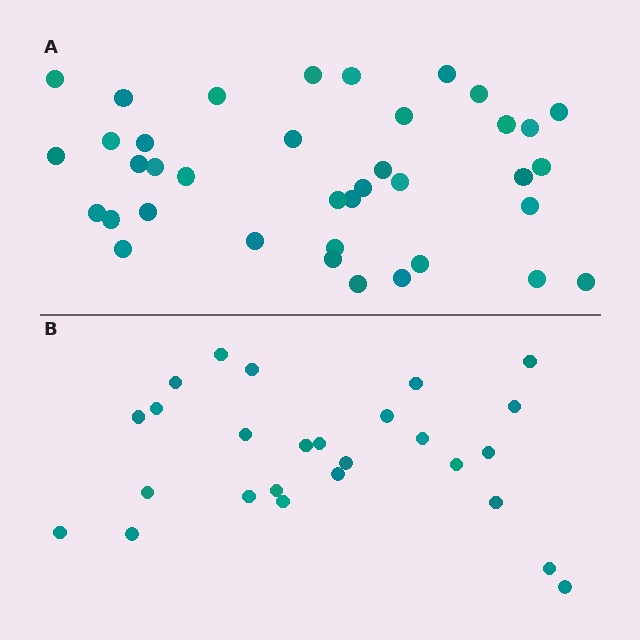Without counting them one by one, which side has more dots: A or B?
Region A (the top region) has more dots.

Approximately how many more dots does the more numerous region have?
Region A has roughly 12 or so more dots than region B.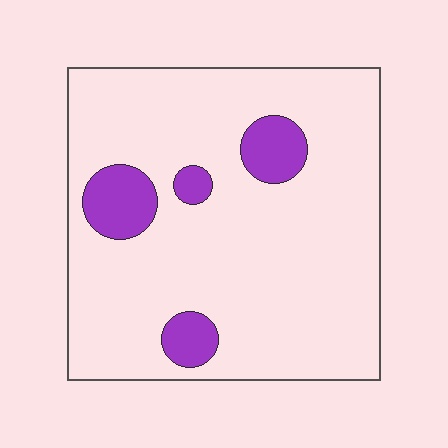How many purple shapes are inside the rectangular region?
4.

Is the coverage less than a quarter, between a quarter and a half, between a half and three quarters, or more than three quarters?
Less than a quarter.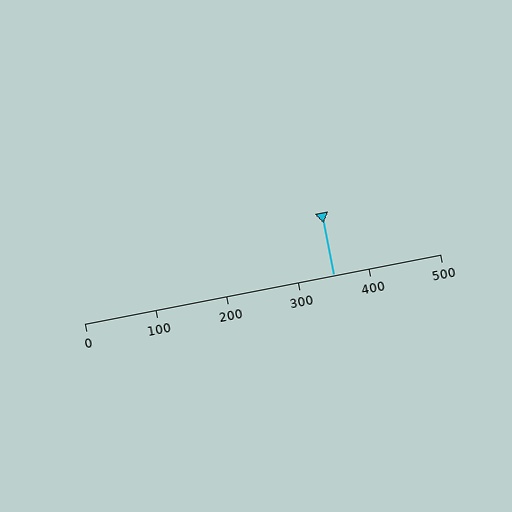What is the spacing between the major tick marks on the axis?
The major ticks are spaced 100 apart.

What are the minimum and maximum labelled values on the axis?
The axis runs from 0 to 500.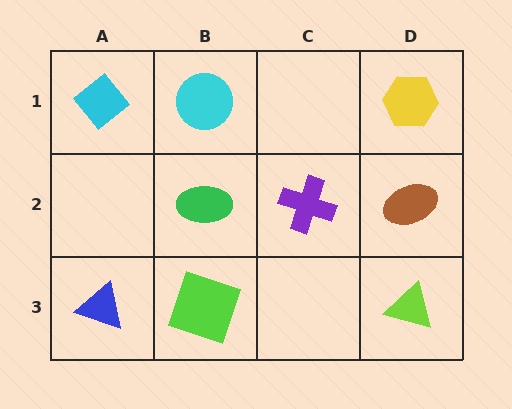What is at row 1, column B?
A cyan circle.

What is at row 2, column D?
A brown ellipse.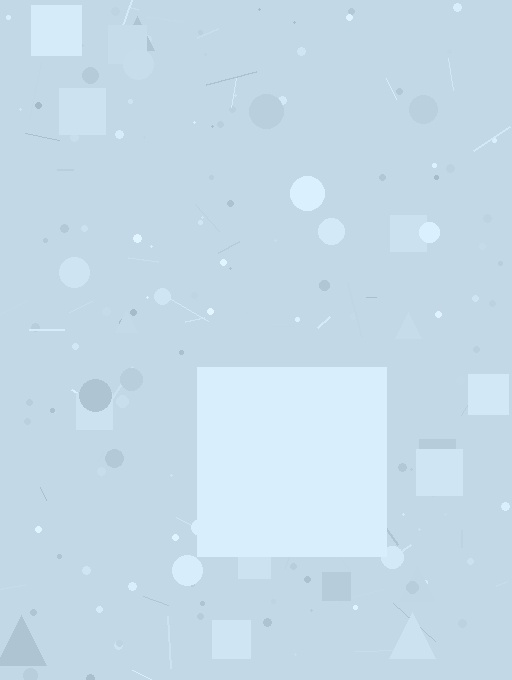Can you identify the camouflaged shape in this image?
The camouflaged shape is a square.